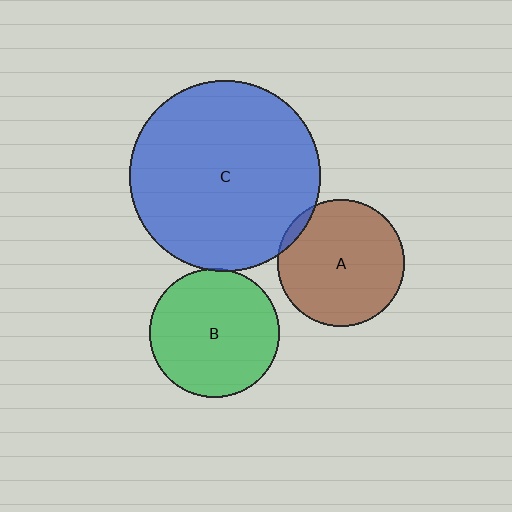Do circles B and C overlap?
Yes.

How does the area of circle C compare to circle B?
Approximately 2.2 times.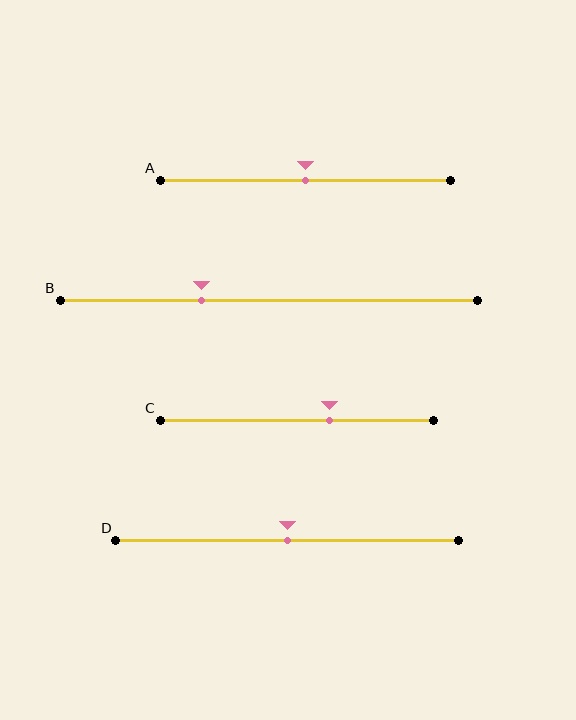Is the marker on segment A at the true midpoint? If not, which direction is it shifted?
Yes, the marker on segment A is at the true midpoint.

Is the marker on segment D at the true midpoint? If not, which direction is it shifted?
Yes, the marker on segment D is at the true midpoint.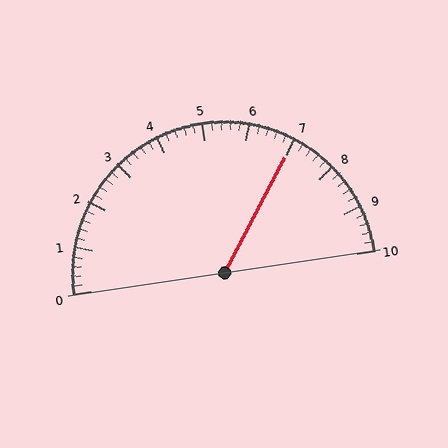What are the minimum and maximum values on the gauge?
The gauge ranges from 0 to 10.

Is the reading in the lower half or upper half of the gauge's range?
The reading is in the upper half of the range (0 to 10).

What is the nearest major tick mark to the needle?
The nearest major tick mark is 7.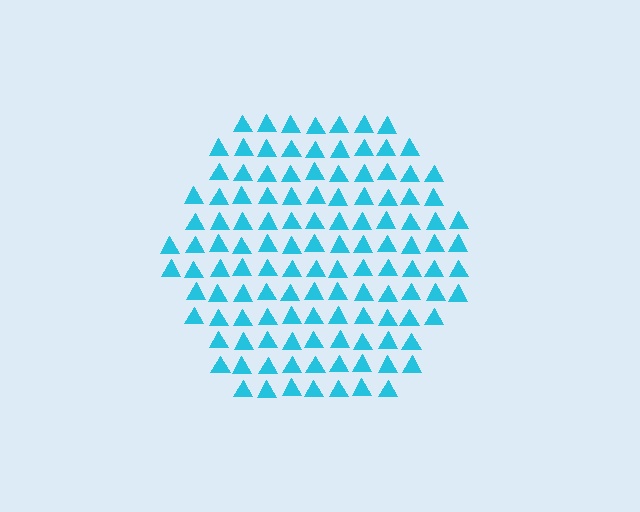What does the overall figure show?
The overall figure shows a hexagon.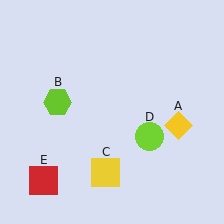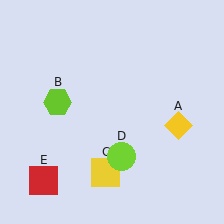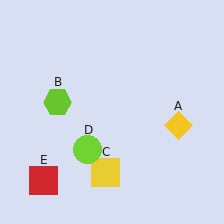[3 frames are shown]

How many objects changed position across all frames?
1 object changed position: lime circle (object D).